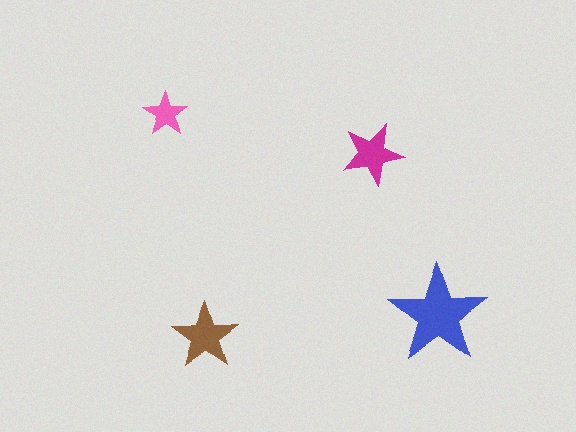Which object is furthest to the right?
The blue star is rightmost.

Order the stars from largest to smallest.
the blue one, the brown one, the magenta one, the pink one.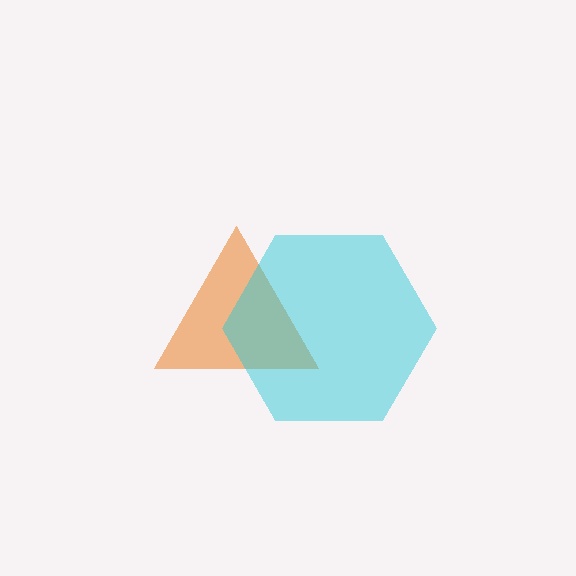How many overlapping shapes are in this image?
There are 2 overlapping shapes in the image.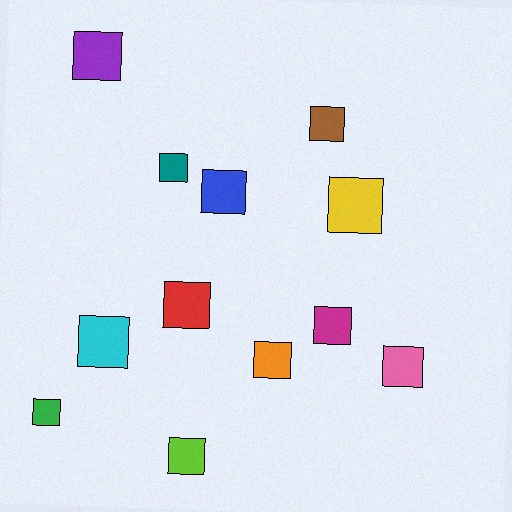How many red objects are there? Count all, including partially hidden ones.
There is 1 red object.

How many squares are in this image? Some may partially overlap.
There are 12 squares.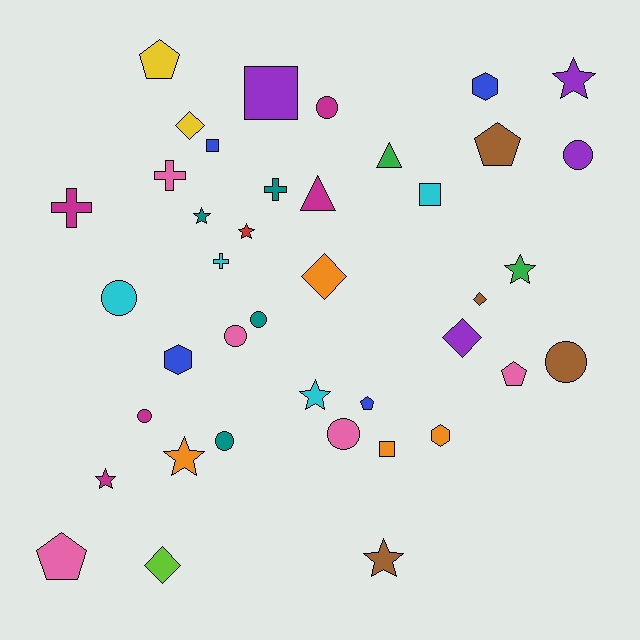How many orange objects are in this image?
There are 4 orange objects.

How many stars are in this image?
There are 8 stars.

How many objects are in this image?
There are 40 objects.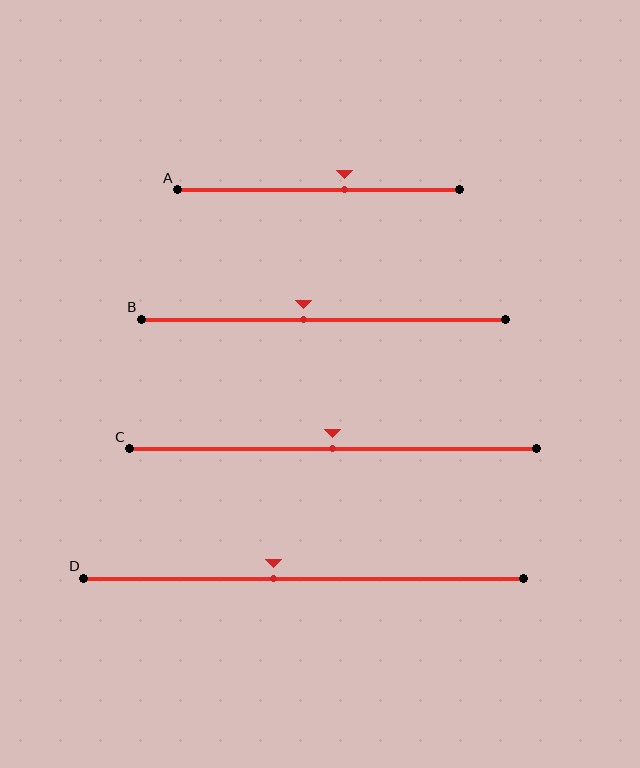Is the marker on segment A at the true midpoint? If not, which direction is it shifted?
No, the marker on segment A is shifted to the right by about 9% of the segment length.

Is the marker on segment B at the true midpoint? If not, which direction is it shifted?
No, the marker on segment B is shifted to the left by about 6% of the segment length.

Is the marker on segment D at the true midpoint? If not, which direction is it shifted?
No, the marker on segment D is shifted to the left by about 7% of the segment length.